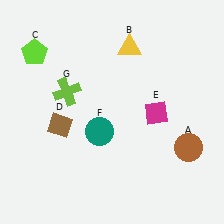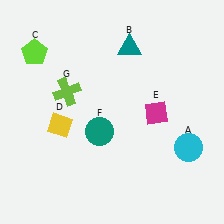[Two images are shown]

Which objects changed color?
A changed from brown to cyan. B changed from yellow to teal. D changed from brown to yellow.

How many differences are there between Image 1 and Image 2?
There are 3 differences between the two images.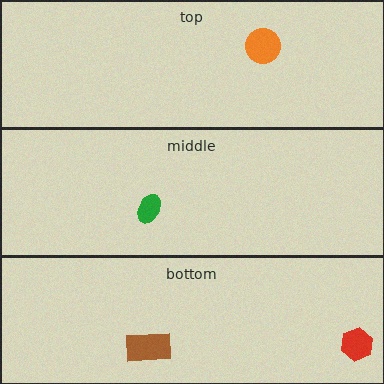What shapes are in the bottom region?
The brown rectangle, the red hexagon.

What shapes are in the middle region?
The green ellipse.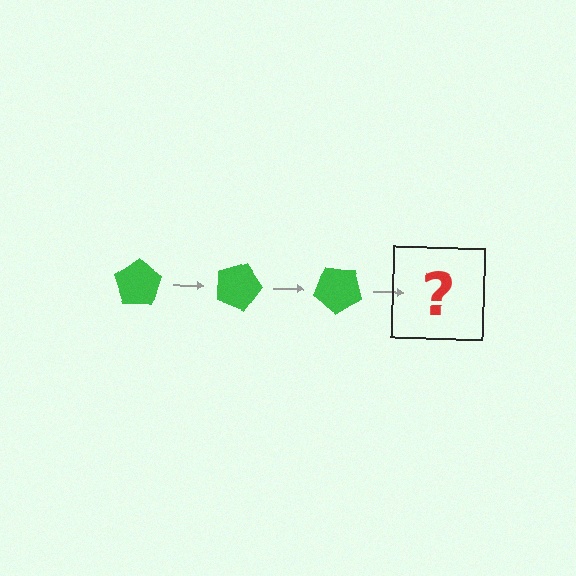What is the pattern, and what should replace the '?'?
The pattern is that the pentagon rotates 20 degrees each step. The '?' should be a green pentagon rotated 60 degrees.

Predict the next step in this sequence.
The next step is a green pentagon rotated 60 degrees.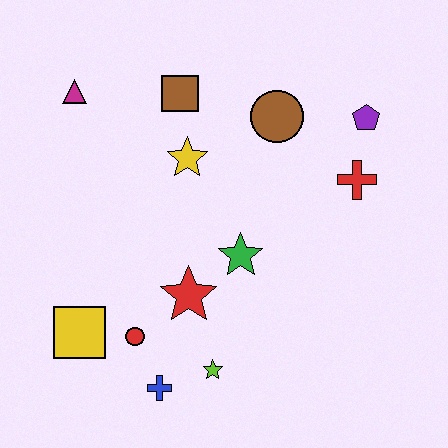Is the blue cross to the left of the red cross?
Yes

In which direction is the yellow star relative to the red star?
The yellow star is above the red star.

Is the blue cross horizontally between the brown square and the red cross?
No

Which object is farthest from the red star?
The purple pentagon is farthest from the red star.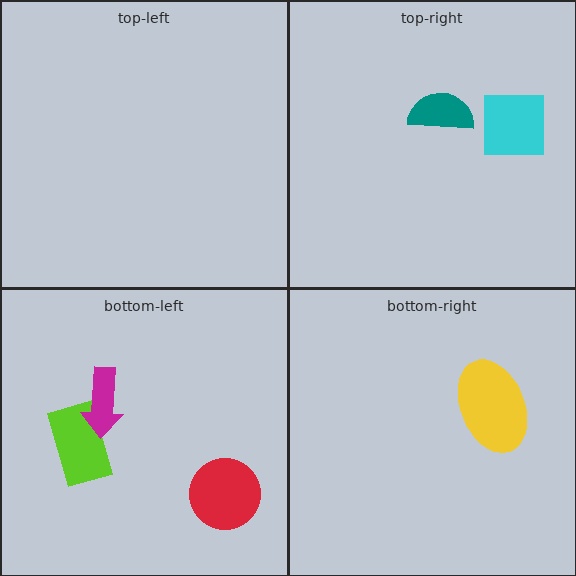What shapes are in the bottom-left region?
The lime rectangle, the magenta arrow, the red circle.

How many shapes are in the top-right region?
2.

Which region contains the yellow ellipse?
The bottom-right region.